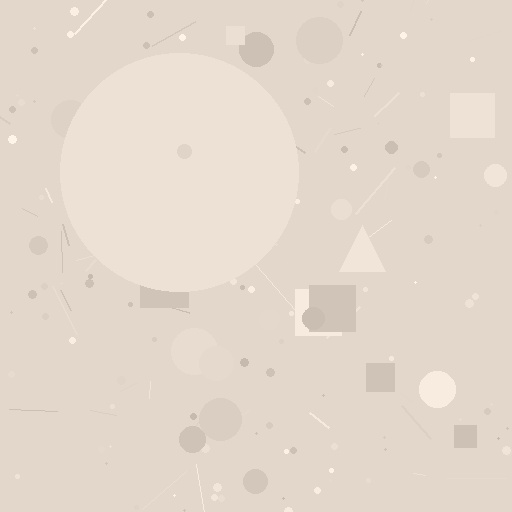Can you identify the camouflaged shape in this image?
The camouflaged shape is a circle.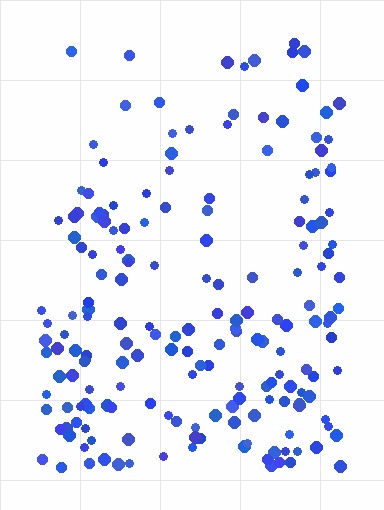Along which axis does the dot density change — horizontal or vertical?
Vertical.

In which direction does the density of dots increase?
From top to bottom, with the bottom side densest.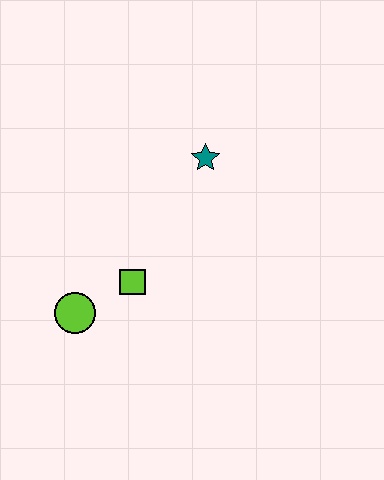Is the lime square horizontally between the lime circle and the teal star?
Yes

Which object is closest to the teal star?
The lime square is closest to the teal star.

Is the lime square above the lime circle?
Yes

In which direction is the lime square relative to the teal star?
The lime square is below the teal star.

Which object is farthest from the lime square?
The teal star is farthest from the lime square.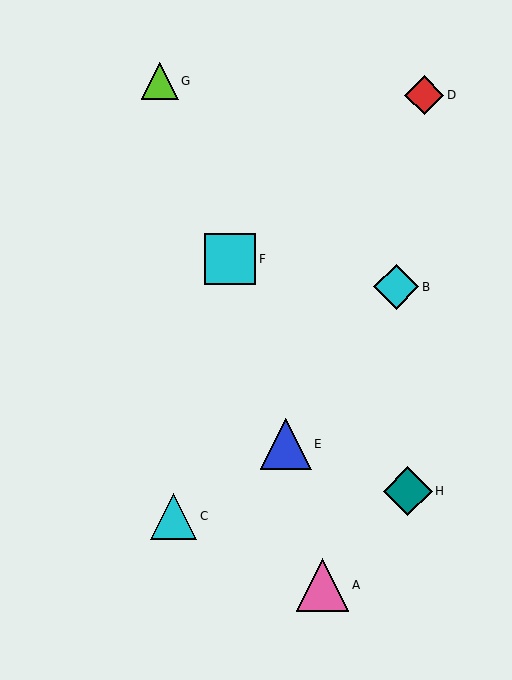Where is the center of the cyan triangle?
The center of the cyan triangle is at (174, 516).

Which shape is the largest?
The pink triangle (labeled A) is the largest.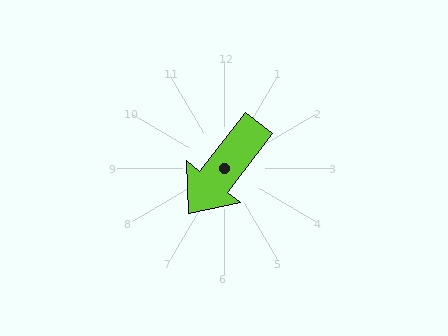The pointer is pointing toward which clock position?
Roughly 7 o'clock.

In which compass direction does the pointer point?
Southwest.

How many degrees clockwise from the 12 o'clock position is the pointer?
Approximately 218 degrees.